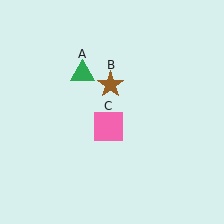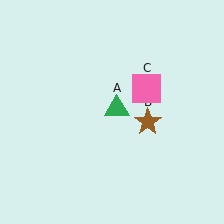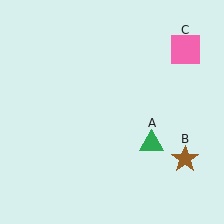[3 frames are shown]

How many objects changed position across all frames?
3 objects changed position: green triangle (object A), brown star (object B), pink square (object C).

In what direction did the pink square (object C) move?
The pink square (object C) moved up and to the right.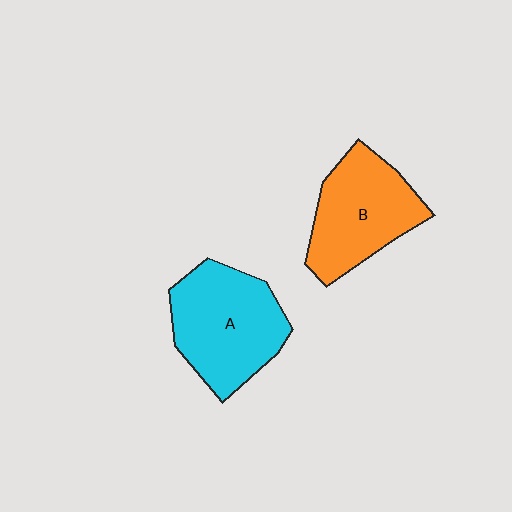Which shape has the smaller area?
Shape B (orange).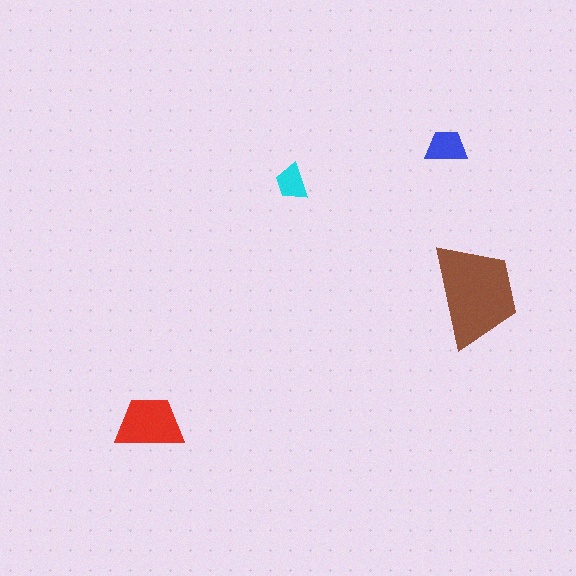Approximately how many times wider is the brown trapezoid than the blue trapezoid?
About 2.5 times wider.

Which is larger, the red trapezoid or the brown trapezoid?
The brown one.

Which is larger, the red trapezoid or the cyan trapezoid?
The red one.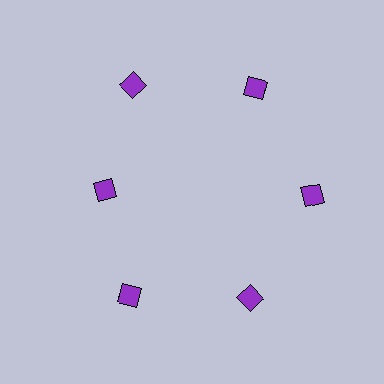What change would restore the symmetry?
The symmetry would be restored by moving it outward, back onto the ring so that all 6 squares sit at equal angles and equal distance from the center.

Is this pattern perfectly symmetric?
No. The 6 purple squares are arranged in a ring, but one element near the 9 o'clock position is pulled inward toward the center, breaking the 6-fold rotational symmetry.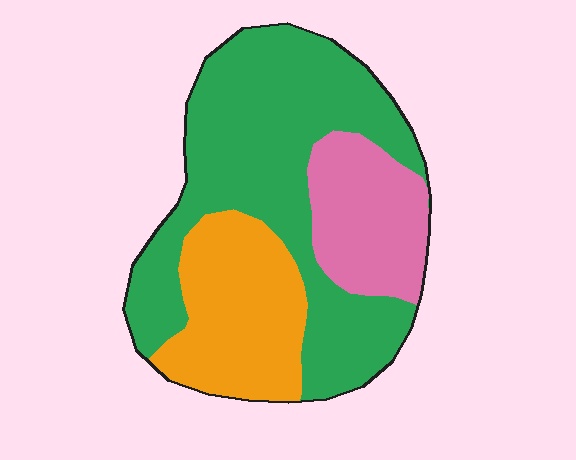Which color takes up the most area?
Green, at roughly 55%.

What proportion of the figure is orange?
Orange takes up about one quarter (1/4) of the figure.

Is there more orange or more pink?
Orange.